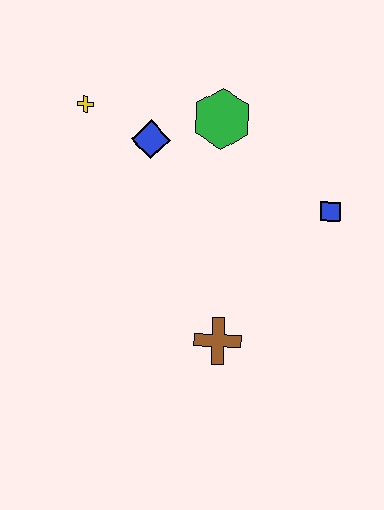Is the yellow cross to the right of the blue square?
No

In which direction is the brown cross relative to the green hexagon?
The brown cross is below the green hexagon.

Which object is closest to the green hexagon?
The blue diamond is closest to the green hexagon.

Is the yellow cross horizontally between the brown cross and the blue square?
No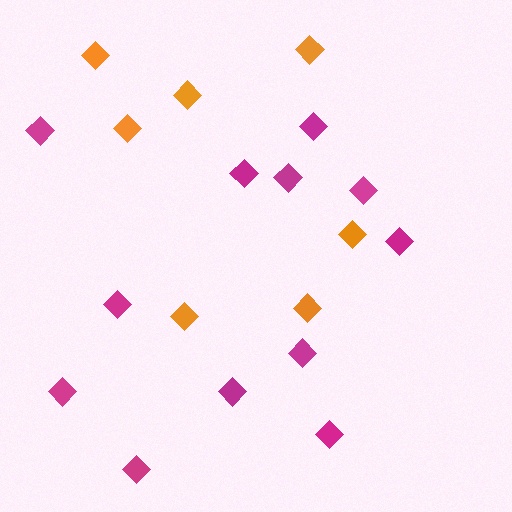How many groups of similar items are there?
There are 2 groups: one group of orange diamonds (7) and one group of magenta diamonds (12).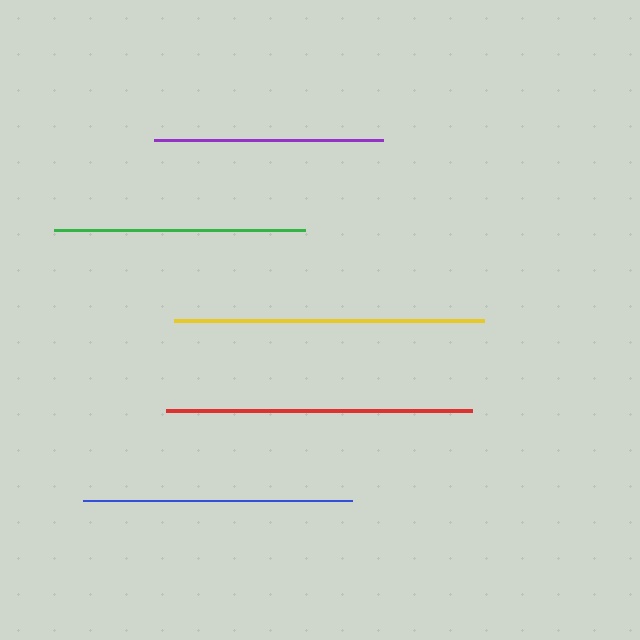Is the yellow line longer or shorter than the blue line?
The yellow line is longer than the blue line.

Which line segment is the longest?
The yellow line is the longest at approximately 310 pixels.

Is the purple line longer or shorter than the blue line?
The blue line is longer than the purple line.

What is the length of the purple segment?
The purple segment is approximately 228 pixels long.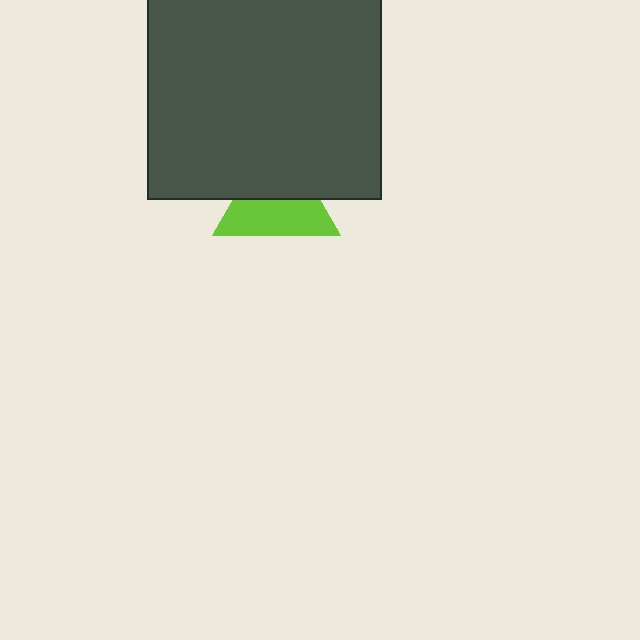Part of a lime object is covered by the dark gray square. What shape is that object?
It is a triangle.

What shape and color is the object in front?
The object in front is a dark gray square.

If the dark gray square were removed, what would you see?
You would see the complete lime triangle.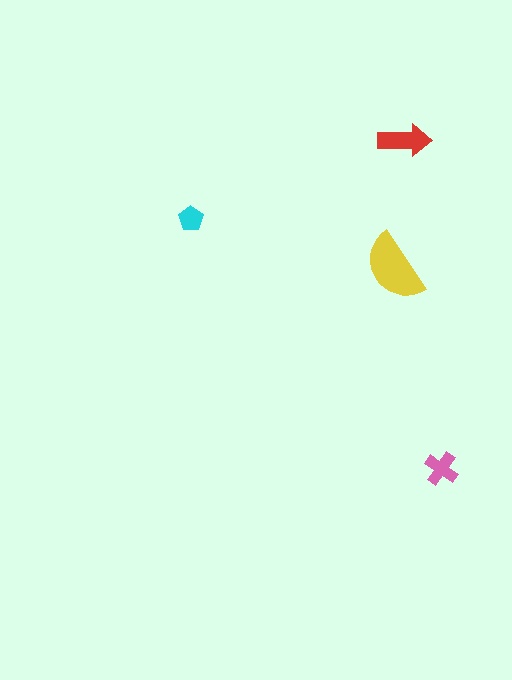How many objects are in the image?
There are 4 objects in the image.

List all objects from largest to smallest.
The yellow semicircle, the red arrow, the pink cross, the cyan pentagon.